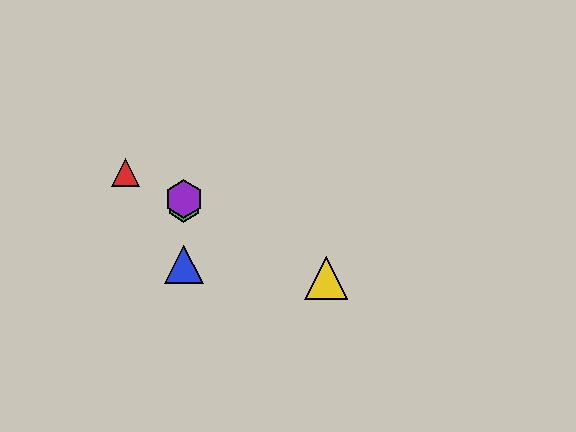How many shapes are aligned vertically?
3 shapes (the blue triangle, the green hexagon, the purple hexagon) are aligned vertically.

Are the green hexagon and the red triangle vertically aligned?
No, the green hexagon is at x≈184 and the red triangle is at x≈126.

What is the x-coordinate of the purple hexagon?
The purple hexagon is at x≈184.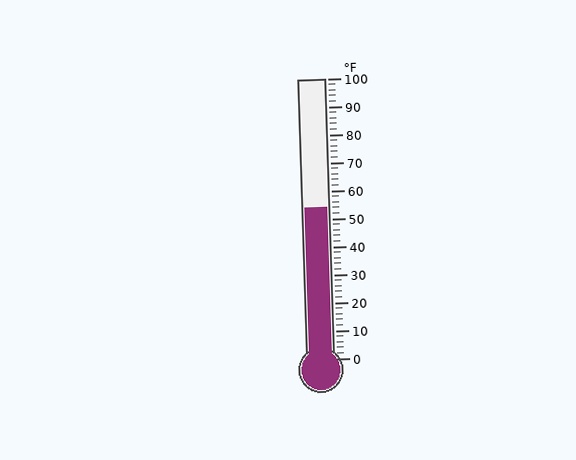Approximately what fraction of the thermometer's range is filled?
The thermometer is filled to approximately 55% of its range.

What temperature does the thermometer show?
The thermometer shows approximately 54°F.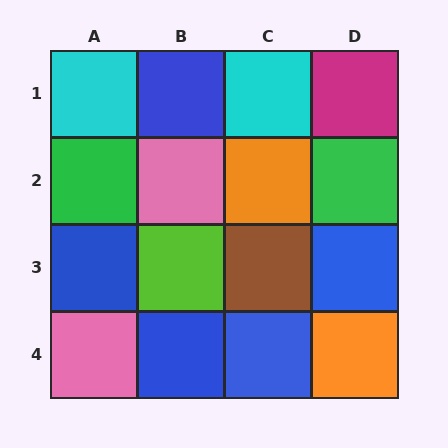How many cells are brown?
1 cell is brown.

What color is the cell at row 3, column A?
Blue.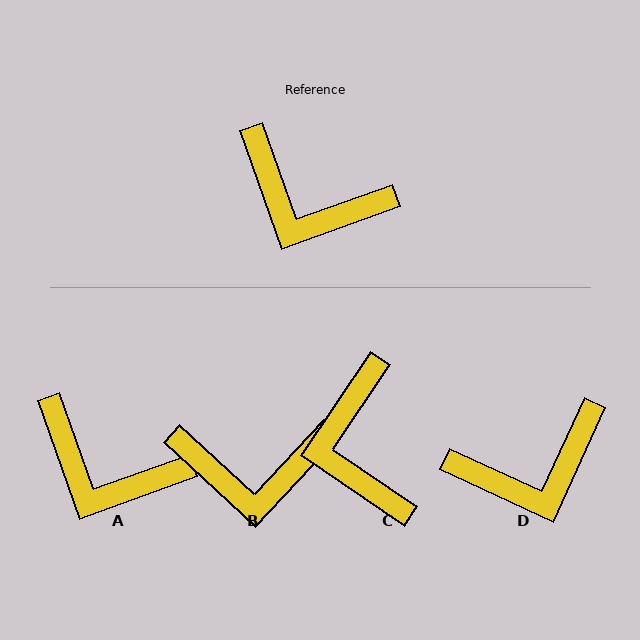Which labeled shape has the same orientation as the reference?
A.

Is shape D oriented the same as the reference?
No, it is off by about 46 degrees.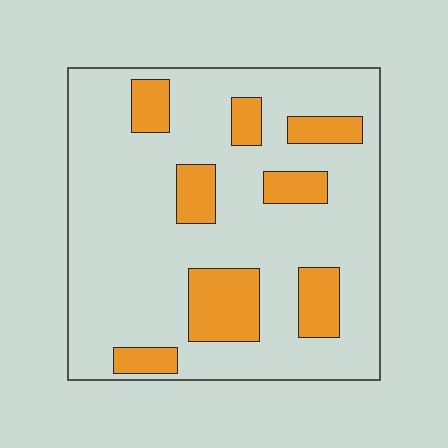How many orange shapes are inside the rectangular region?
8.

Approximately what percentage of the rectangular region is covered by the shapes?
Approximately 20%.